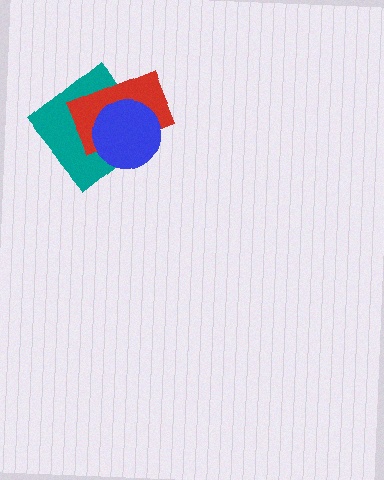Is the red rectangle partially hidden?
Yes, it is partially covered by another shape.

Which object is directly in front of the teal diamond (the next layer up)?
The red rectangle is directly in front of the teal diamond.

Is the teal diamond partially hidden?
Yes, it is partially covered by another shape.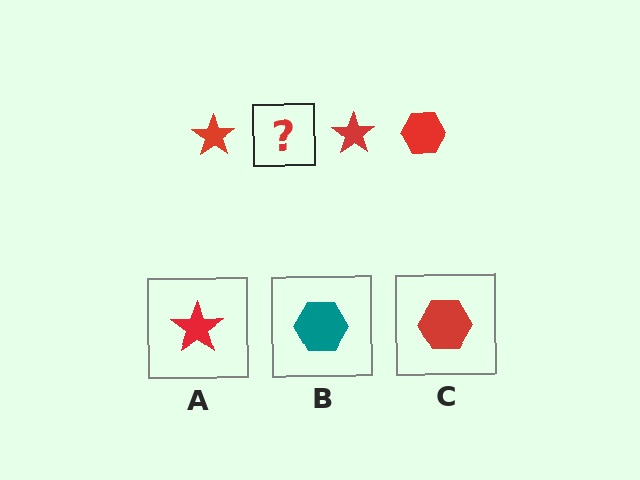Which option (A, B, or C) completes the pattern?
C.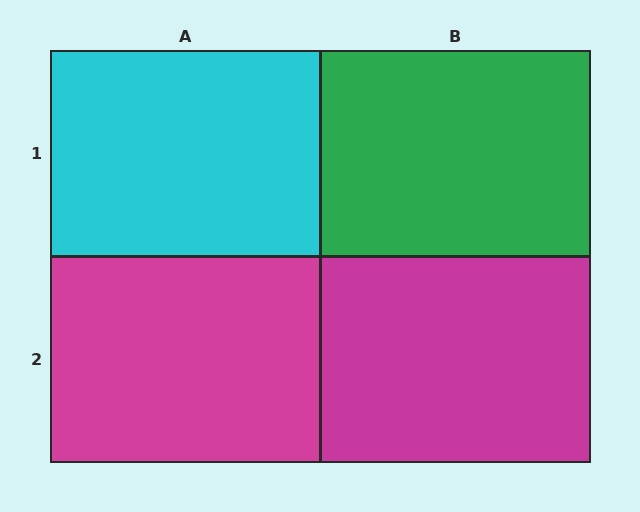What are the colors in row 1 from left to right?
Cyan, green.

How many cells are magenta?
2 cells are magenta.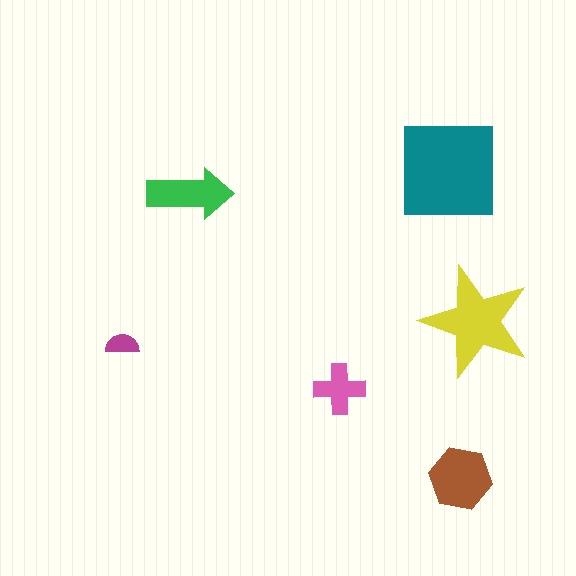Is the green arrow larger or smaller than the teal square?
Smaller.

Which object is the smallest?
The magenta semicircle.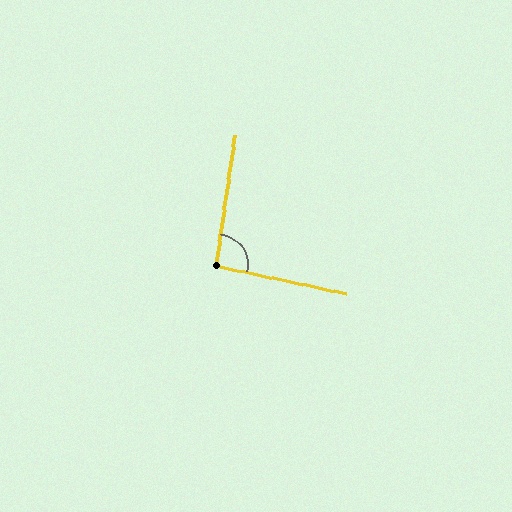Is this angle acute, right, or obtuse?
It is approximately a right angle.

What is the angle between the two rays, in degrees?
Approximately 94 degrees.